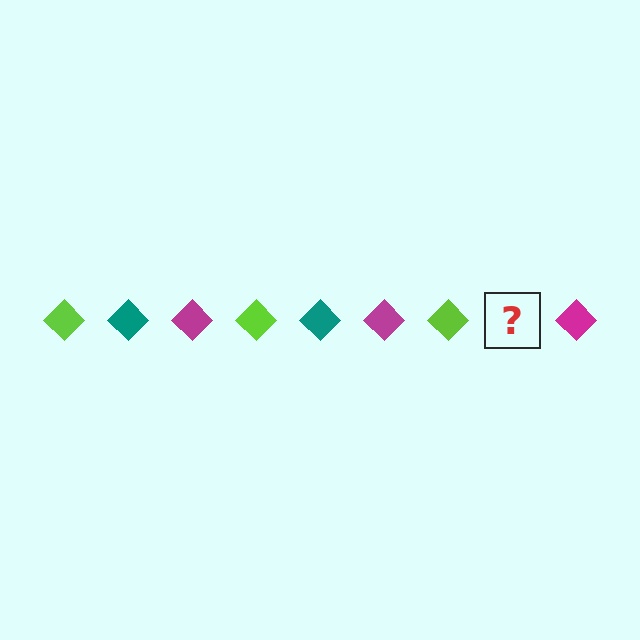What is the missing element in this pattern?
The missing element is a teal diamond.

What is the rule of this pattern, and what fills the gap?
The rule is that the pattern cycles through lime, teal, magenta diamonds. The gap should be filled with a teal diamond.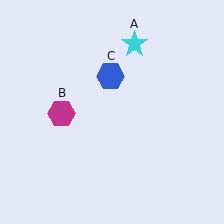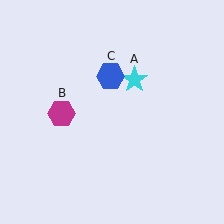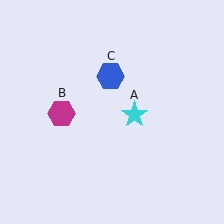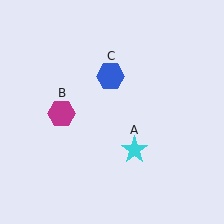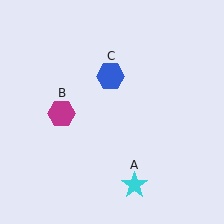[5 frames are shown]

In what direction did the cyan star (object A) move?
The cyan star (object A) moved down.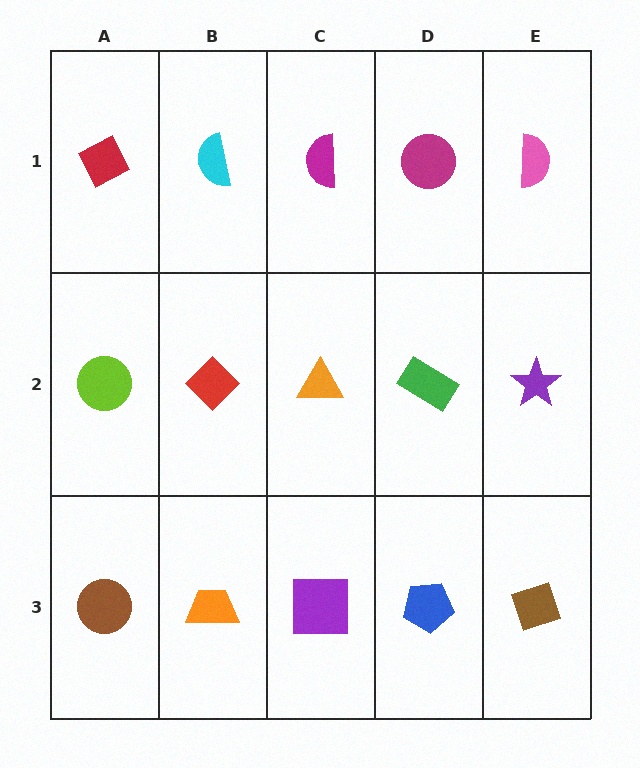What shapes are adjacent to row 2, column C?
A magenta semicircle (row 1, column C), a purple square (row 3, column C), a red diamond (row 2, column B), a green rectangle (row 2, column D).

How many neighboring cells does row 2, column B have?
4.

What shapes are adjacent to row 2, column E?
A pink semicircle (row 1, column E), a brown diamond (row 3, column E), a green rectangle (row 2, column D).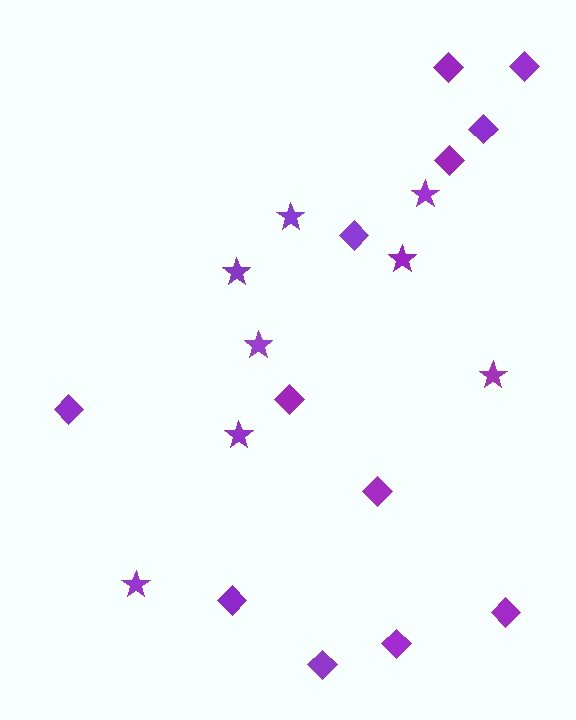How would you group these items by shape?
There are 2 groups: one group of diamonds (12) and one group of stars (8).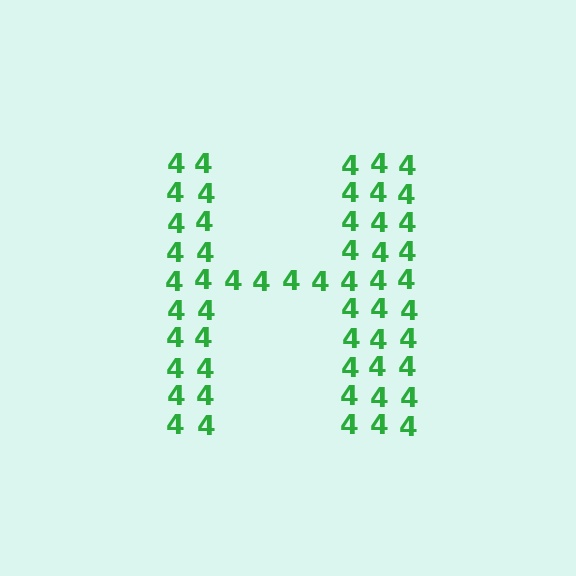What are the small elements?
The small elements are digit 4's.